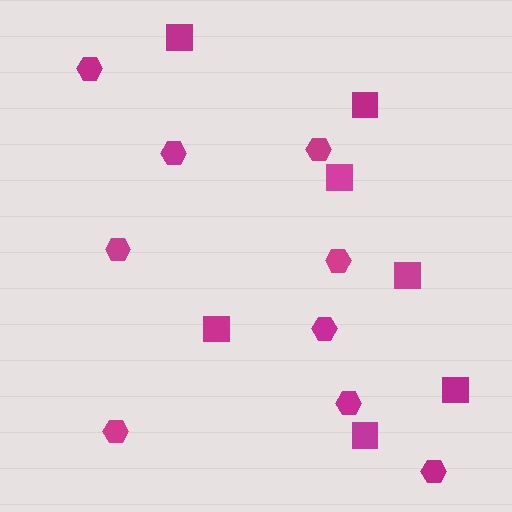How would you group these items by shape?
There are 2 groups: one group of hexagons (9) and one group of squares (7).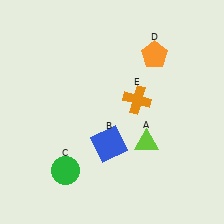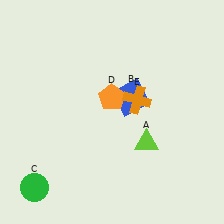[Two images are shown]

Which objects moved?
The objects that moved are: the blue square (B), the green circle (C), the orange pentagon (D).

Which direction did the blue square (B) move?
The blue square (B) moved up.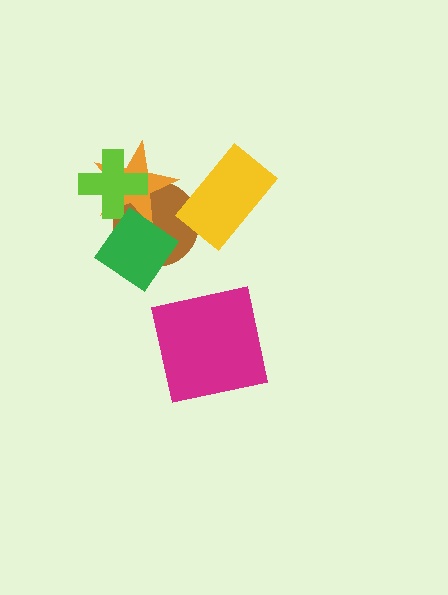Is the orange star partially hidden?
Yes, it is partially covered by another shape.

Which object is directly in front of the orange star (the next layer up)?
The lime cross is directly in front of the orange star.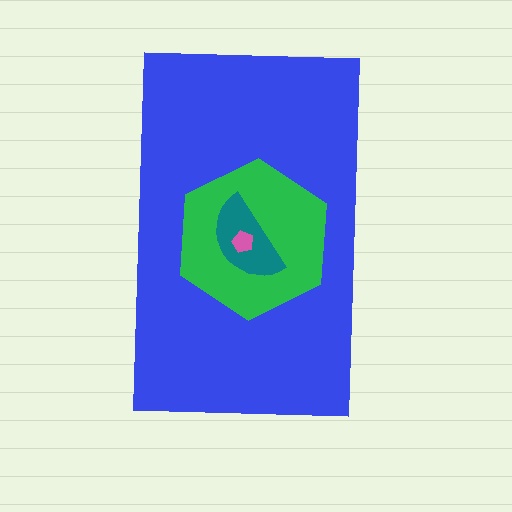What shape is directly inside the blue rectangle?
The green hexagon.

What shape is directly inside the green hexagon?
The teal semicircle.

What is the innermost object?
The pink pentagon.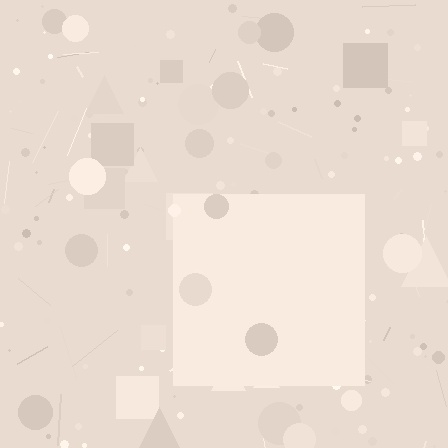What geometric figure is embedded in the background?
A square is embedded in the background.